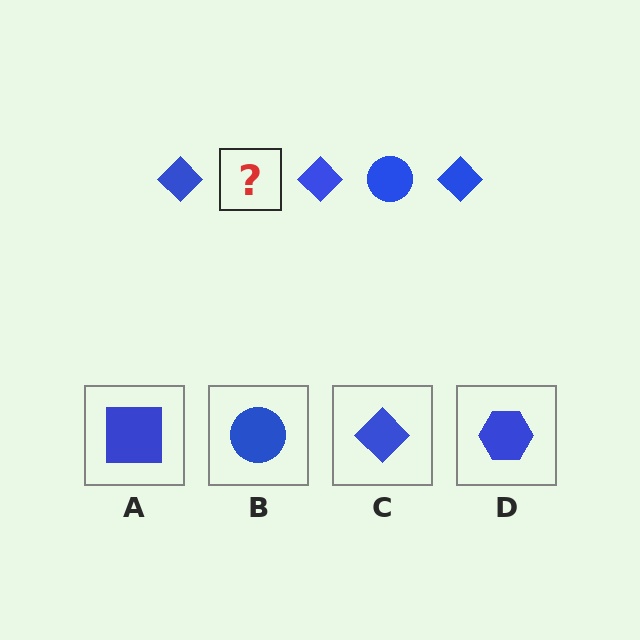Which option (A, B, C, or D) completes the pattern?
B.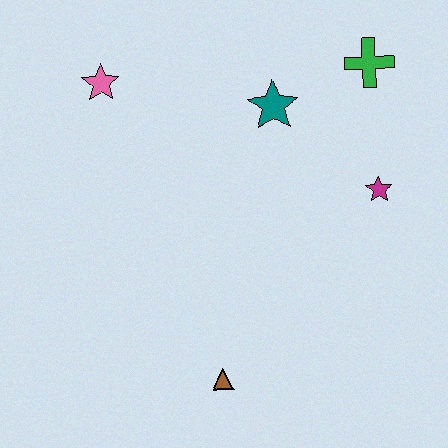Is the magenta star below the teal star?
Yes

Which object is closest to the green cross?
The teal star is closest to the green cross.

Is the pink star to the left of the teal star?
Yes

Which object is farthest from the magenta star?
The pink star is farthest from the magenta star.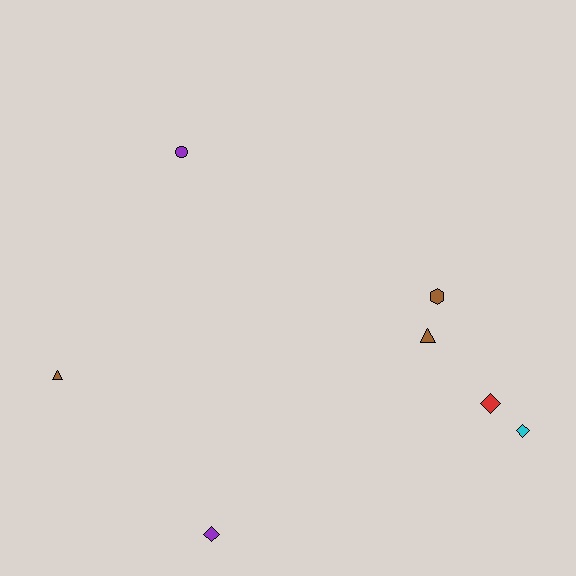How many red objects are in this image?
There is 1 red object.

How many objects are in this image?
There are 7 objects.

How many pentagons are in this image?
There are no pentagons.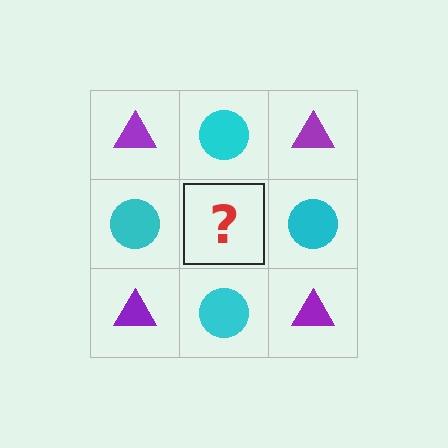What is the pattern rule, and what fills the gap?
The rule is that it alternates purple triangle and cyan circle in a checkerboard pattern. The gap should be filled with a purple triangle.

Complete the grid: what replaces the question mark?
The question mark should be replaced with a purple triangle.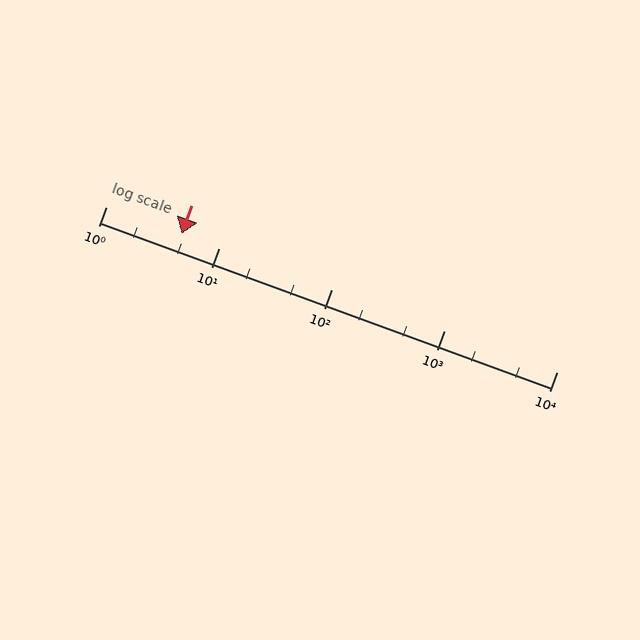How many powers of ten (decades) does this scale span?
The scale spans 4 decades, from 1 to 10000.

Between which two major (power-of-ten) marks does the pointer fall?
The pointer is between 1 and 10.